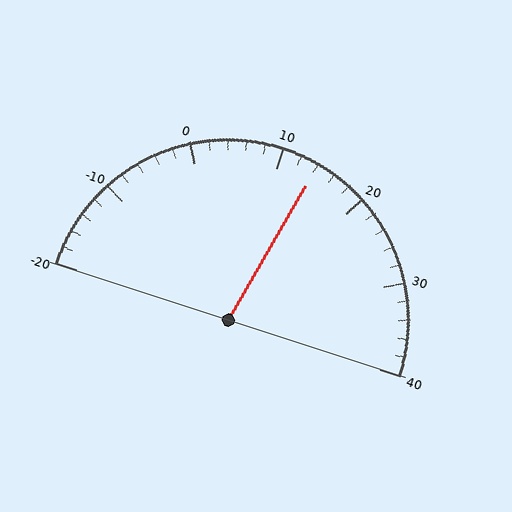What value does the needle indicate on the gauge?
The needle indicates approximately 14.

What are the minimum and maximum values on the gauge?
The gauge ranges from -20 to 40.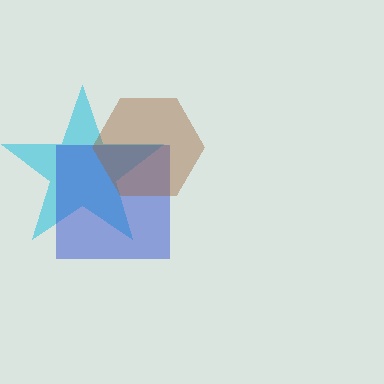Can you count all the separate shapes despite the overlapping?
Yes, there are 3 separate shapes.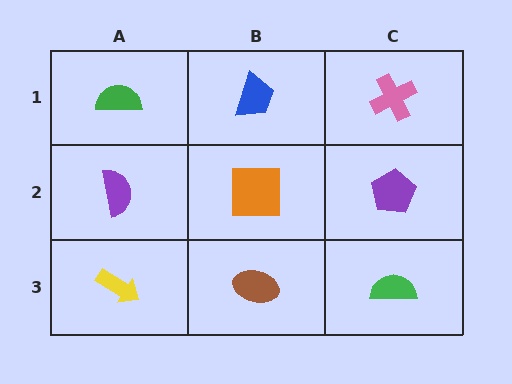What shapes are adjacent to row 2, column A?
A green semicircle (row 1, column A), a yellow arrow (row 3, column A), an orange square (row 2, column B).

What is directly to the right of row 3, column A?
A brown ellipse.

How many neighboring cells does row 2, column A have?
3.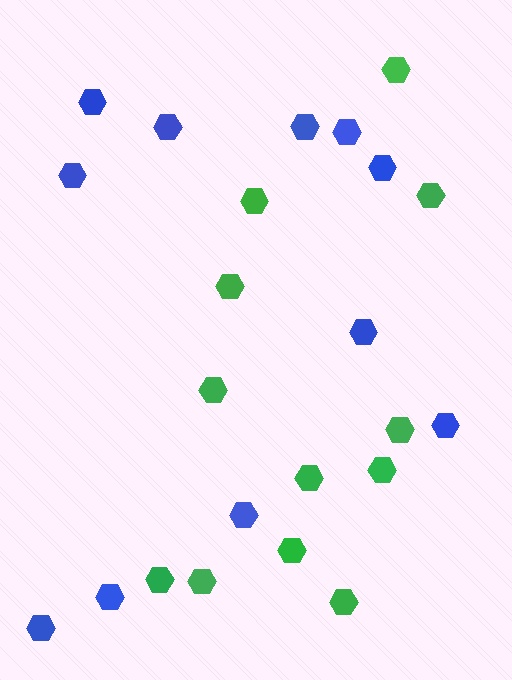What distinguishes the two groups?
There are 2 groups: one group of blue hexagons (11) and one group of green hexagons (12).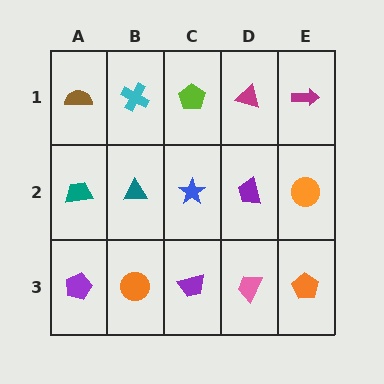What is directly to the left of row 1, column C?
A cyan cross.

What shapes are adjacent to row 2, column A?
A brown semicircle (row 1, column A), a purple pentagon (row 3, column A), a teal triangle (row 2, column B).